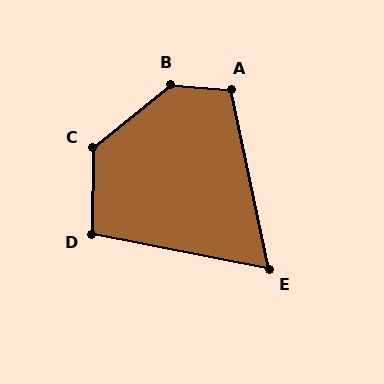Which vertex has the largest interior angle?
B, at approximately 137 degrees.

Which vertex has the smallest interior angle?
E, at approximately 67 degrees.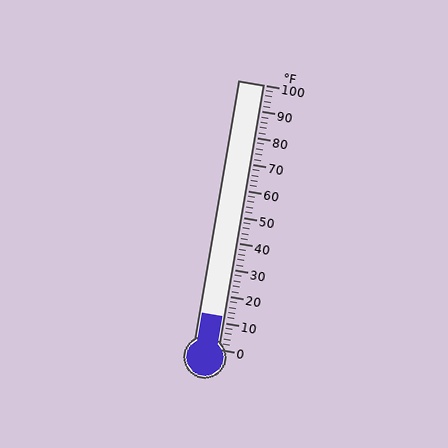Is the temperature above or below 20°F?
The temperature is below 20°F.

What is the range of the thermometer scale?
The thermometer scale ranges from 0°F to 100°F.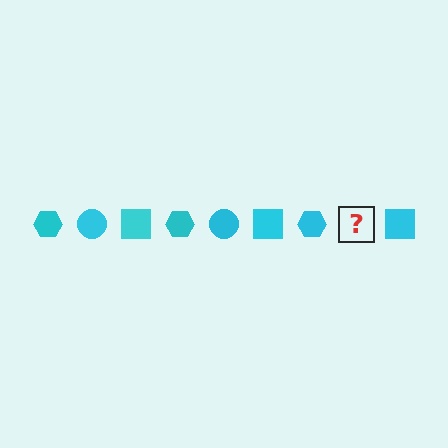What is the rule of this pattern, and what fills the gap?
The rule is that the pattern cycles through hexagon, circle, square shapes in cyan. The gap should be filled with a cyan circle.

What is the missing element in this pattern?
The missing element is a cyan circle.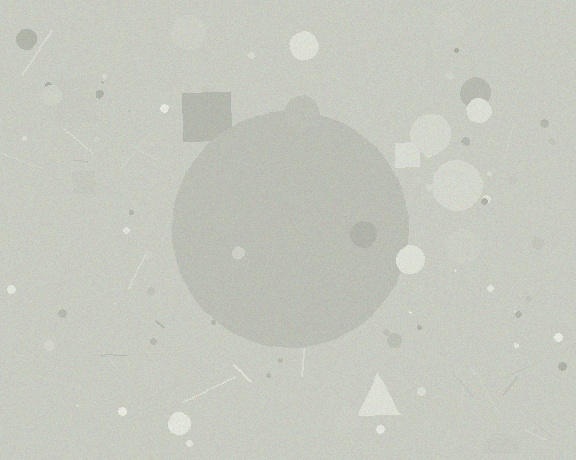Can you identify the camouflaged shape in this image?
The camouflaged shape is a circle.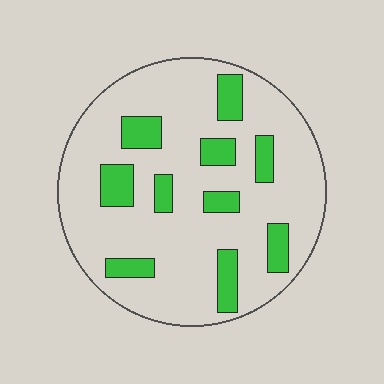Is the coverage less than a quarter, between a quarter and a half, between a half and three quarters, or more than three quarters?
Less than a quarter.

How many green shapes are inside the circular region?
10.